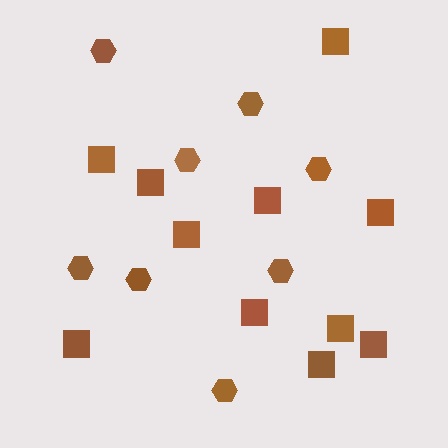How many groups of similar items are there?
There are 2 groups: one group of squares (11) and one group of hexagons (8).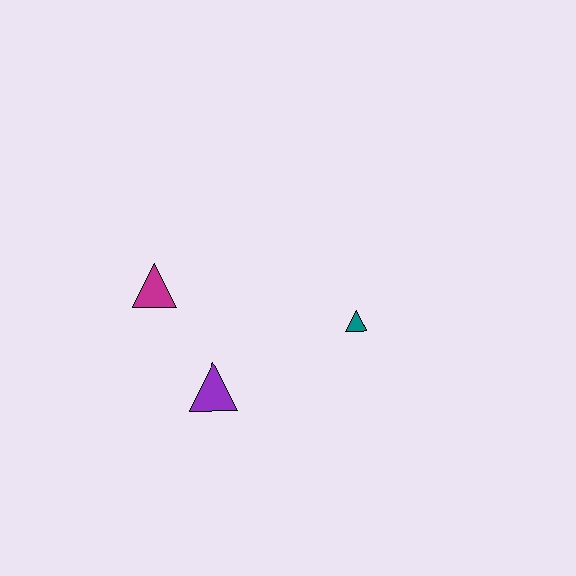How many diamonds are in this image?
There are no diamonds.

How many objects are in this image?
There are 3 objects.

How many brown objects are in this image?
There are no brown objects.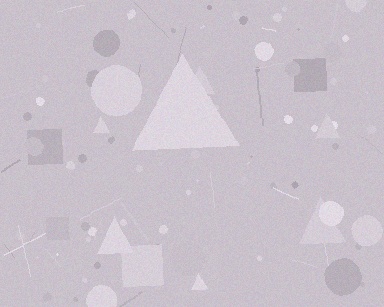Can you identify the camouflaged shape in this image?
The camouflaged shape is a triangle.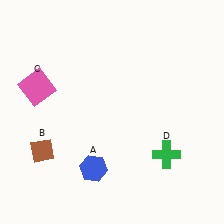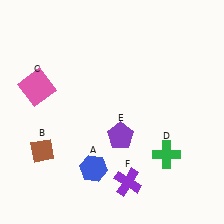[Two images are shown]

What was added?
A purple pentagon (E), a purple cross (F) were added in Image 2.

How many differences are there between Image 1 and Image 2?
There are 2 differences between the two images.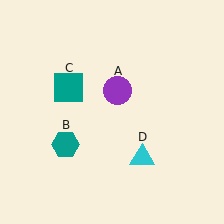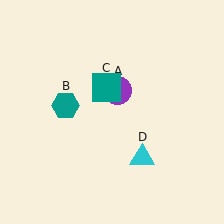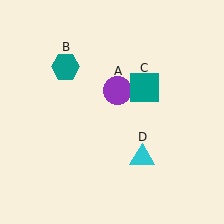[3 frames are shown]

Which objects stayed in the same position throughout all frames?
Purple circle (object A) and cyan triangle (object D) remained stationary.